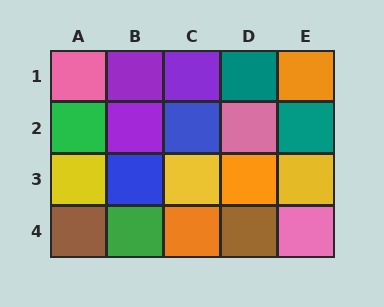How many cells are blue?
2 cells are blue.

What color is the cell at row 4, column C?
Orange.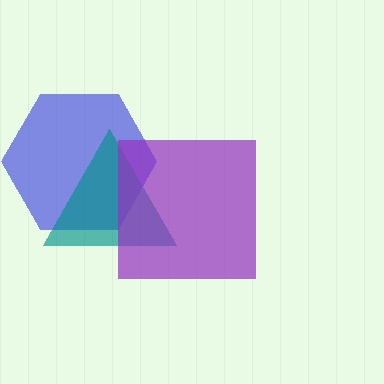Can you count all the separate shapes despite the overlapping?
Yes, there are 3 separate shapes.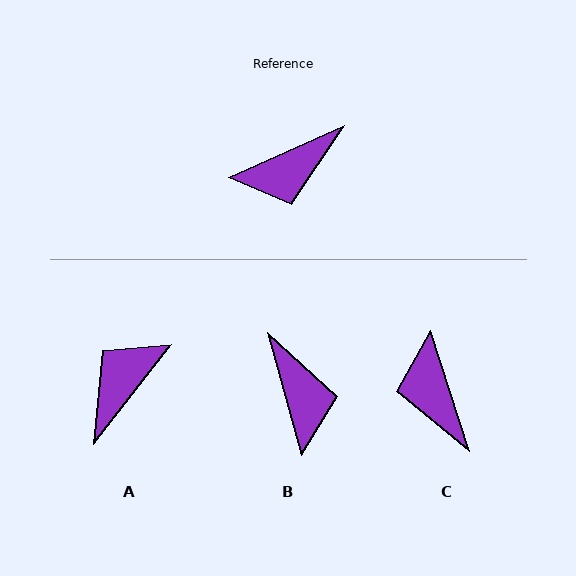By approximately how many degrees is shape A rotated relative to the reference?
Approximately 152 degrees clockwise.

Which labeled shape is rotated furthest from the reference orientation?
A, about 152 degrees away.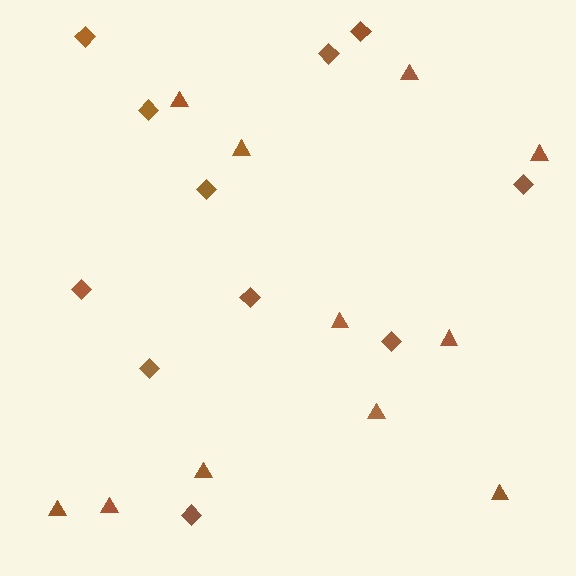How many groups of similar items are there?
There are 2 groups: one group of diamonds (11) and one group of triangles (11).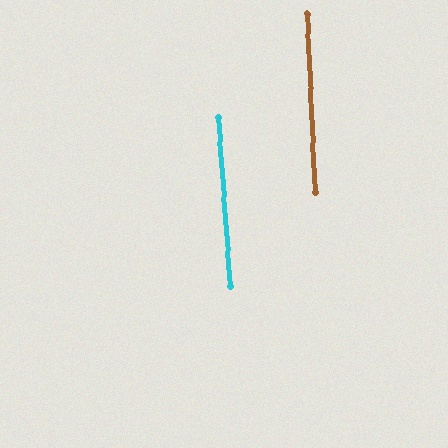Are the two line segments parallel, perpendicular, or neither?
Parallel — their directions differ by only 1.7°.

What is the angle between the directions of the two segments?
Approximately 2 degrees.